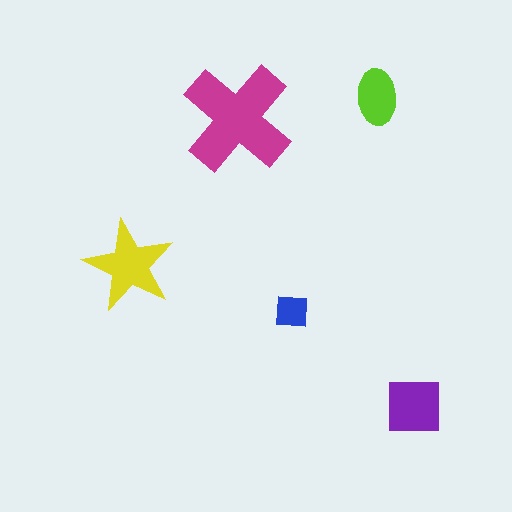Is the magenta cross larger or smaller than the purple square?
Larger.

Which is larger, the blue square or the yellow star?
The yellow star.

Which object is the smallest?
The blue square.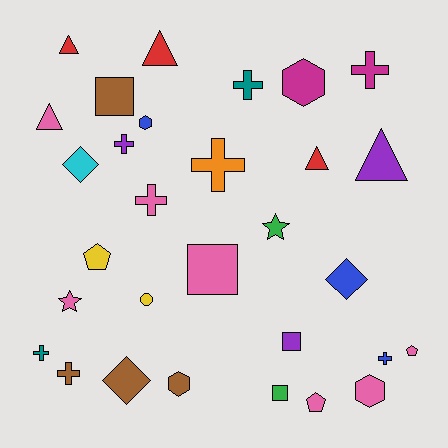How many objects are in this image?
There are 30 objects.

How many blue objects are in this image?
There are 3 blue objects.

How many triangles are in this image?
There are 5 triangles.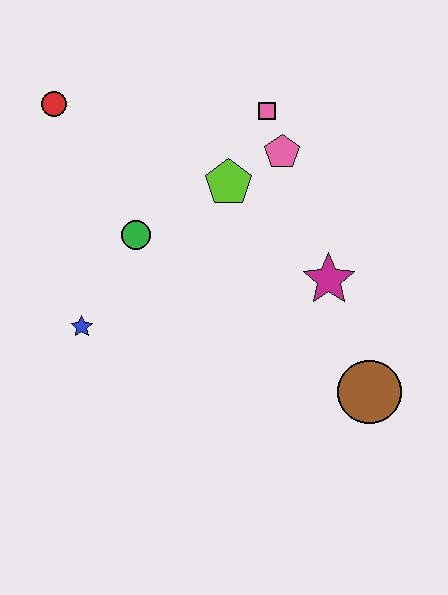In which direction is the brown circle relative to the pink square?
The brown circle is below the pink square.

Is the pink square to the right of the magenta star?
No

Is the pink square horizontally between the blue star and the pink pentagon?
Yes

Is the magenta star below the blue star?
No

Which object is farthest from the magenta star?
The red circle is farthest from the magenta star.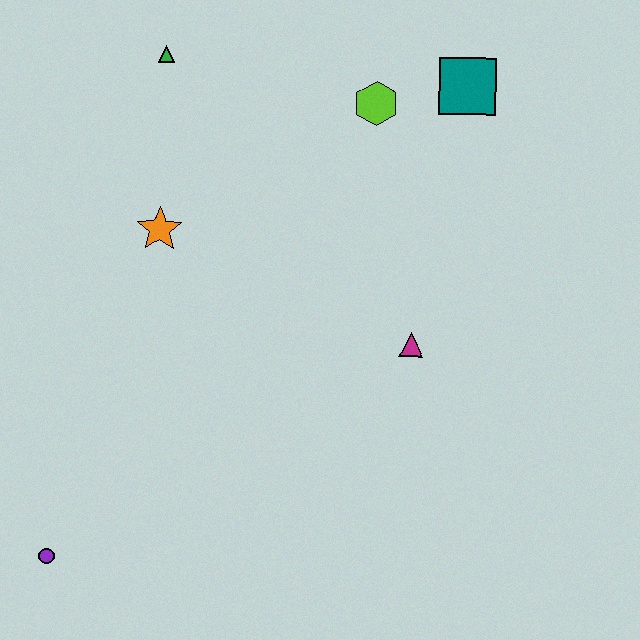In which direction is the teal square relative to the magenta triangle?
The teal square is above the magenta triangle.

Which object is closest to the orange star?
The green triangle is closest to the orange star.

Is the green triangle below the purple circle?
No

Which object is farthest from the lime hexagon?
The purple circle is farthest from the lime hexagon.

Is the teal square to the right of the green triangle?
Yes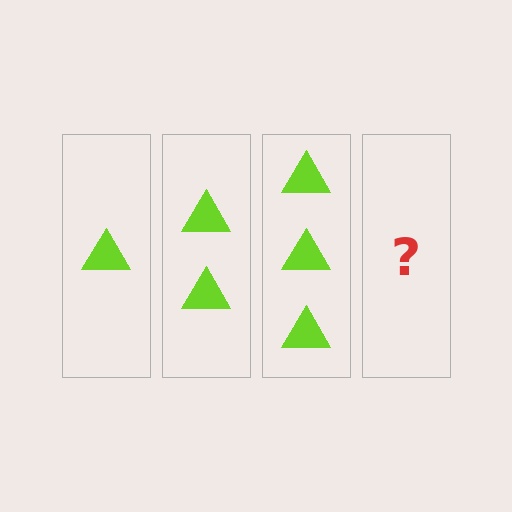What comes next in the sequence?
The next element should be 4 triangles.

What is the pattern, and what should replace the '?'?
The pattern is that each step adds one more triangle. The '?' should be 4 triangles.